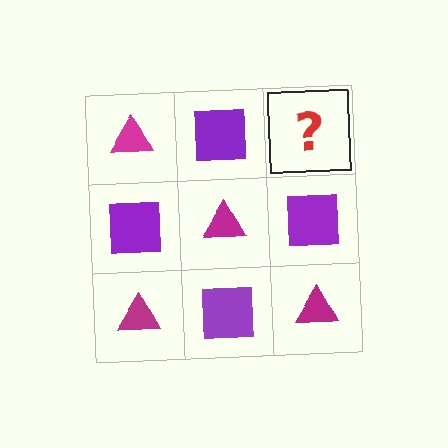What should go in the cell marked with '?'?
The missing cell should contain a magenta triangle.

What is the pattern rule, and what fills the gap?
The rule is that it alternates magenta triangle and purple square in a checkerboard pattern. The gap should be filled with a magenta triangle.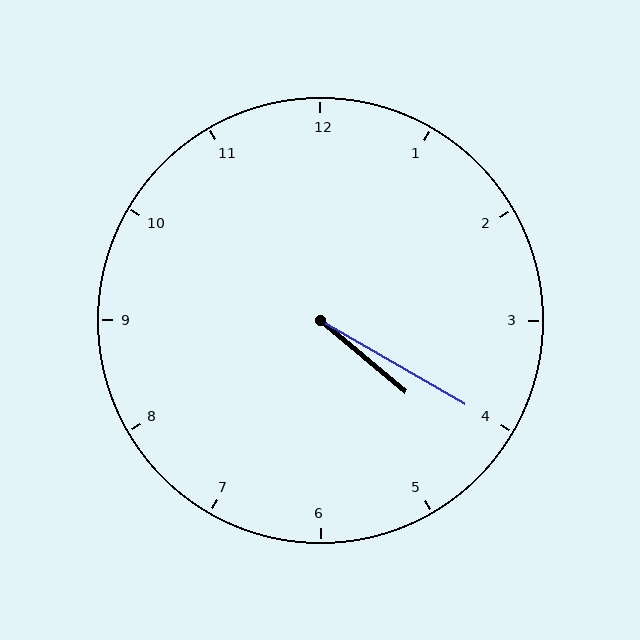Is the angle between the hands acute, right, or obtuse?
It is acute.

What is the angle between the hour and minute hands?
Approximately 10 degrees.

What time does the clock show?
4:20.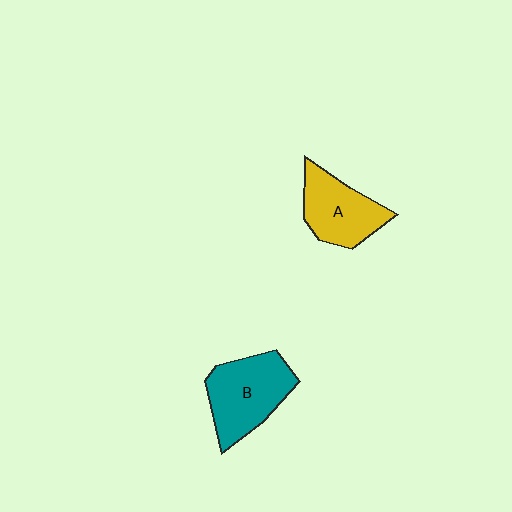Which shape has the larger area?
Shape B (teal).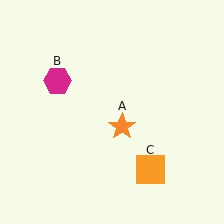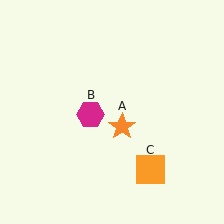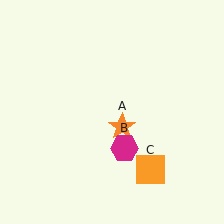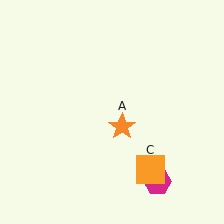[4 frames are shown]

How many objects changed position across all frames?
1 object changed position: magenta hexagon (object B).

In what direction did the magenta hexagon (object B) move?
The magenta hexagon (object B) moved down and to the right.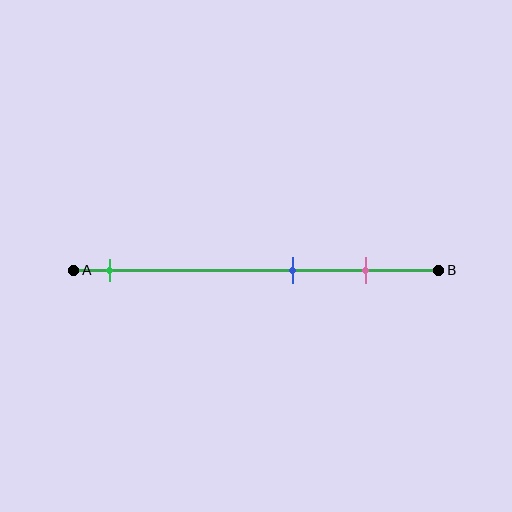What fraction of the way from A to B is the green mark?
The green mark is approximately 10% (0.1) of the way from A to B.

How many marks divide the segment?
There are 3 marks dividing the segment.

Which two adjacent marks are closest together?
The blue and pink marks are the closest adjacent pair.